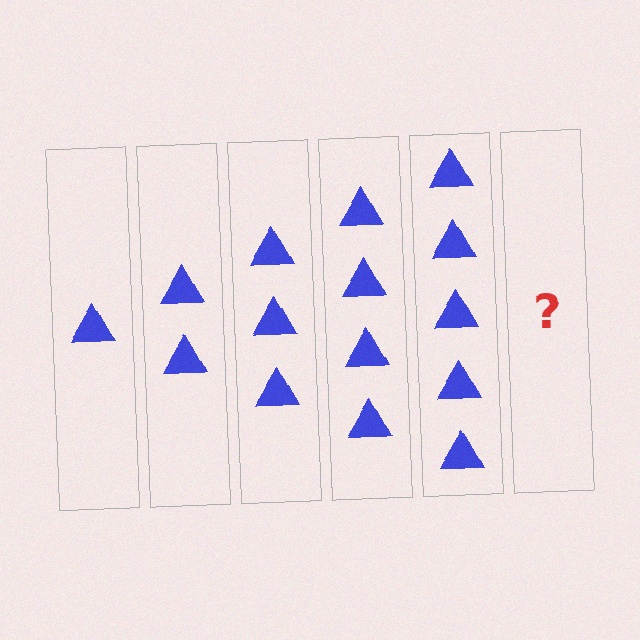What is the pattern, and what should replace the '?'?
The pattern is that each step adds one more triangle. The '?' should be 6 triangles.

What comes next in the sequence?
The next element should be 6 triangles.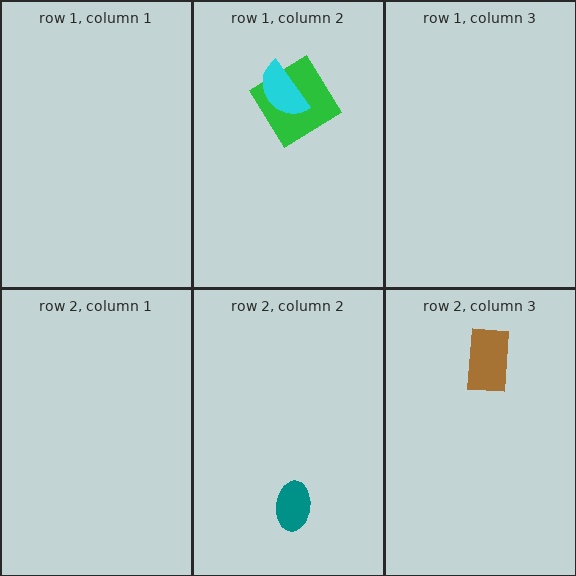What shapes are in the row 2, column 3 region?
The brown rectangle.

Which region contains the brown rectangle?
The row 2, column 3 region.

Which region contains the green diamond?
The row 1, column 2 region.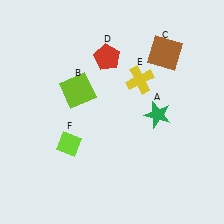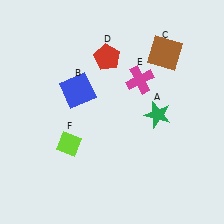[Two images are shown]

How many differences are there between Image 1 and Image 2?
There are 2 differences between the two images.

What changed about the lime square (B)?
In Image 1, B is lime. In Image 2, it changed to blue.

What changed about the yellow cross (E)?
In Image 1, E is yellow. In Image 2, it changed to magenta.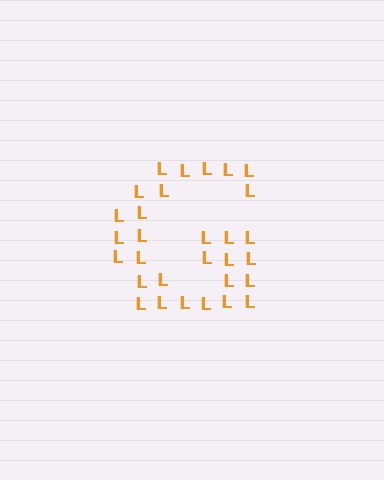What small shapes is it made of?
It is made of small letter L's.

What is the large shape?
The large shape is the letter G.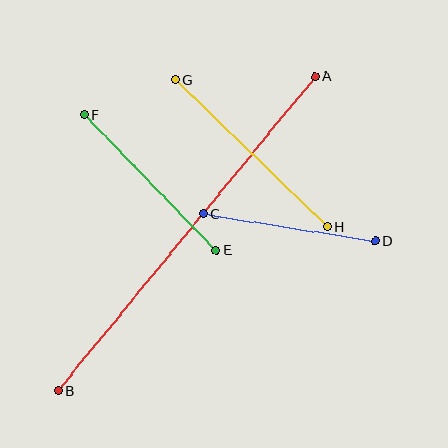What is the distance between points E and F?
The distance is approximately 188 pixels.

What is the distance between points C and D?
The distance is approximately 175 pixels.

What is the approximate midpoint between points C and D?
The midpoint is at approximately (289, 228) pixels.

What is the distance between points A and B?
The distance is approximately 406 pixels.